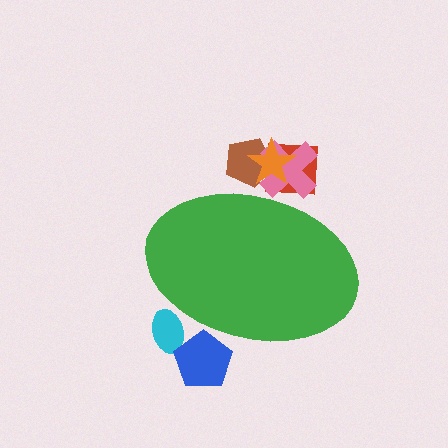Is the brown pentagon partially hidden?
Yes, the brown pentagon is partially hidden behind the green ellipse.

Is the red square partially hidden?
Yes, the red square is partially hidden behind the green ellipse.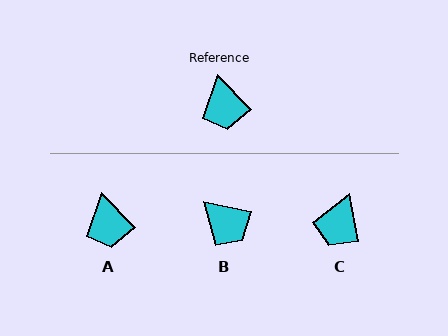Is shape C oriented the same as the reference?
No, it is off by about 32 degrees.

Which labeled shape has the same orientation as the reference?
A.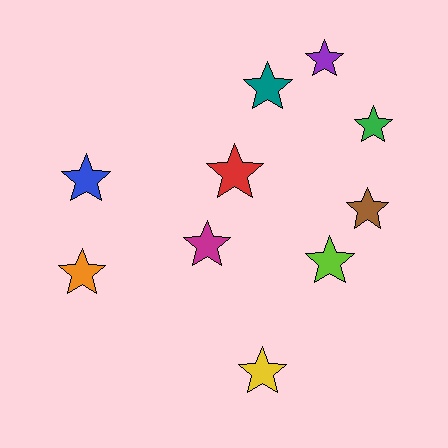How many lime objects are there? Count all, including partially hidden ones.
There is 1 lime object.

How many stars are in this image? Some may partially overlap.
There are 10 stars.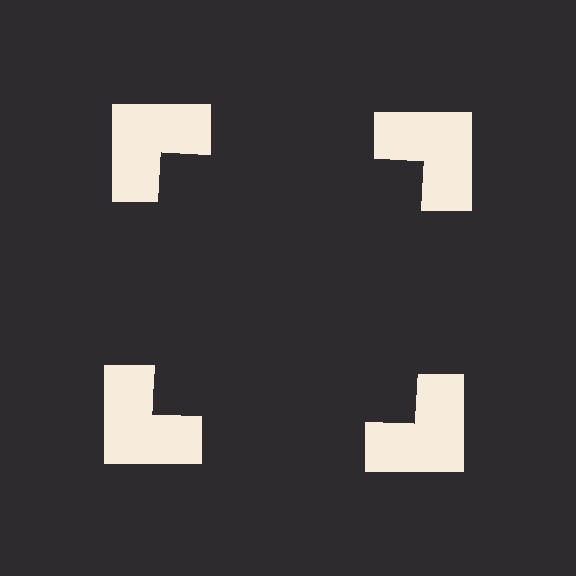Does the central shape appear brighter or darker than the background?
It typically appears slightly darker than the background, even though no actual brightness change is drawn.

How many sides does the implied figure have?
4 sides.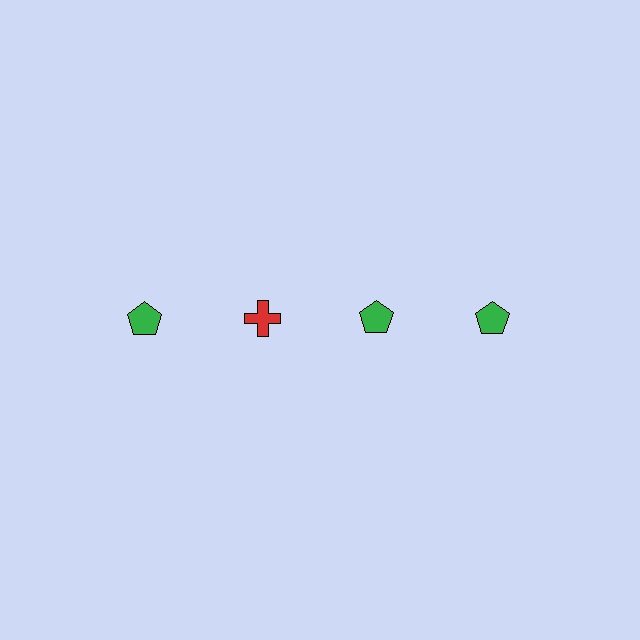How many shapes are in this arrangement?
There are 4 shapes arranged in a grid pattern.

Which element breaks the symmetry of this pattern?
The red cross in the top row, second from left column breaks the symmetry. All other shapes are green pentagons.